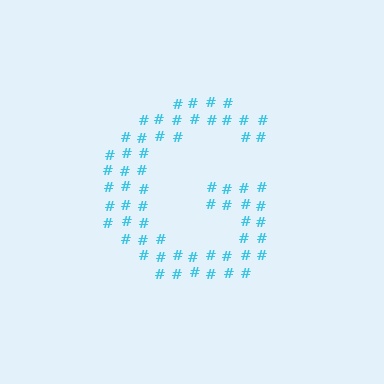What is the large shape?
The large shape is the letter G.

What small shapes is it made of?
It is made of small hash symbols.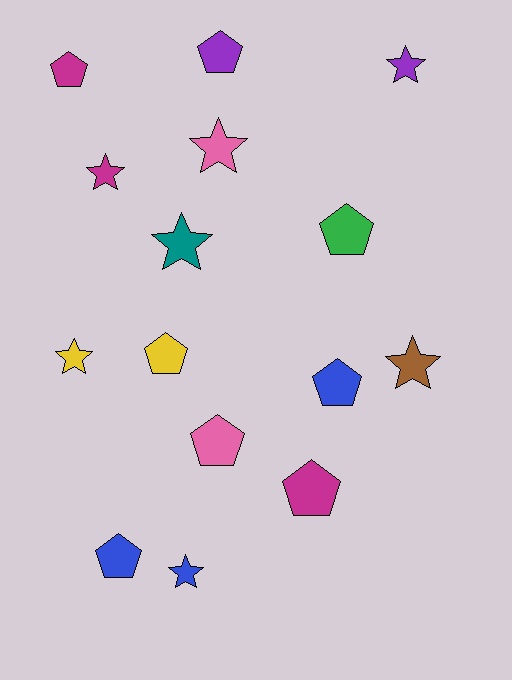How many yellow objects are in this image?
There are 2 yellow objects.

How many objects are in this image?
There are 15 objects.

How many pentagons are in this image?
There are 8 pentagons.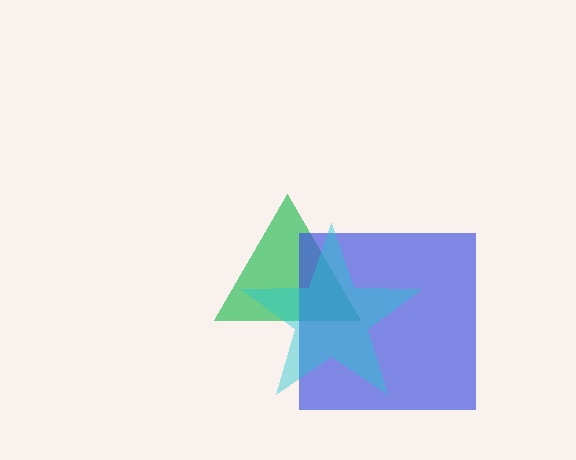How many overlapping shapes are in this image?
There are 3 overlapping shapes in the image.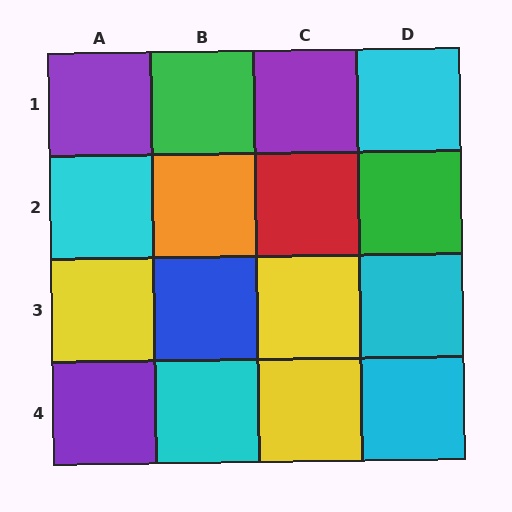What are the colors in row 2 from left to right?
Cyan, orange, red, green.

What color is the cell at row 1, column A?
Purple.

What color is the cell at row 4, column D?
Cyan.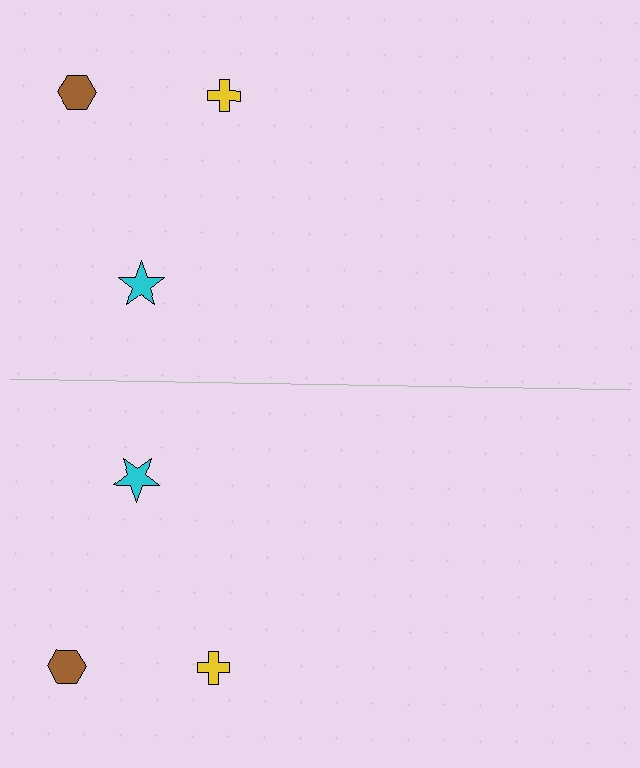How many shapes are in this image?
There are 6 shapes in this image.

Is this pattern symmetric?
Yes, this pattern has bilateral (reflection) symmetry.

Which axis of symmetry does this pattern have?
The pattern has a horizontal axis of symmetry running through the center of the image.